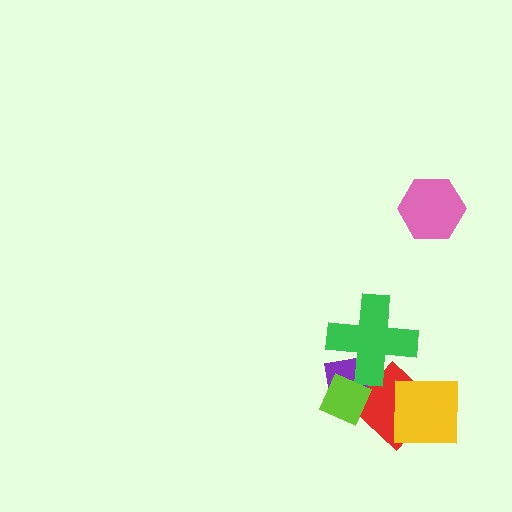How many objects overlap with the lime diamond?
3 objects overlap with the lime diamond.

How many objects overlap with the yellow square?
1 object overlaps with the yellow square.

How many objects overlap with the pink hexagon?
0 objects overlap with the pink hexagon.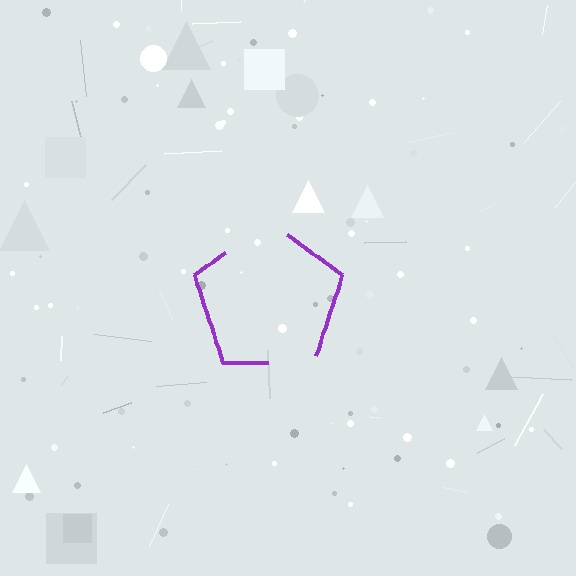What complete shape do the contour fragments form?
The contour fragments form a pentagon.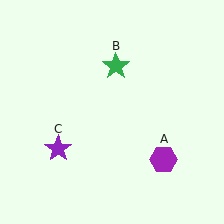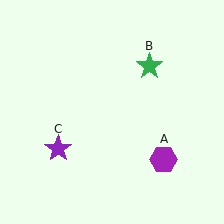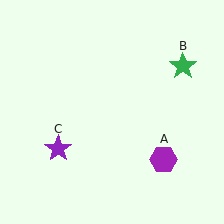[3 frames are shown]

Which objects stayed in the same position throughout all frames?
Purple hexagon (object A) and purple star (object C) remained stationary.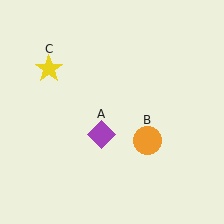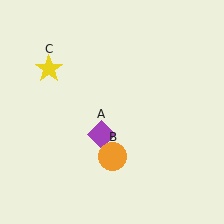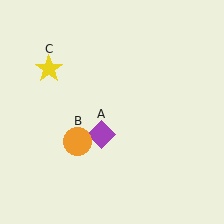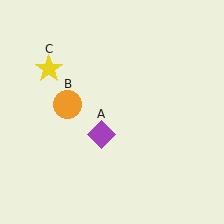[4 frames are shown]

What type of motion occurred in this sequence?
The orange circle (object B) rotated clockwise around the center of the scene.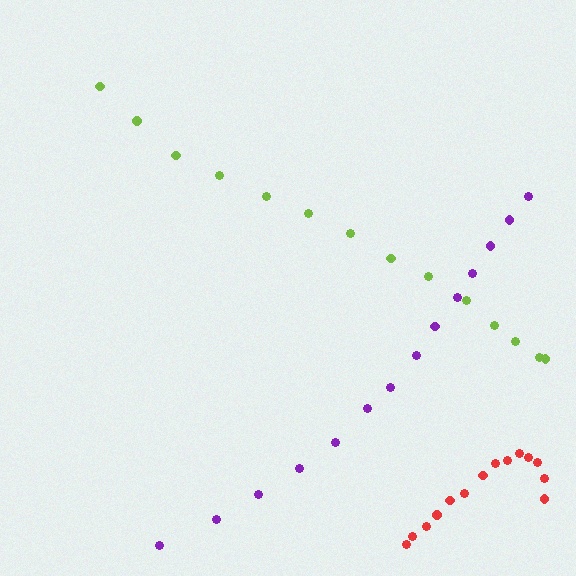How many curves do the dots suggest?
There are 3 distinct paths.